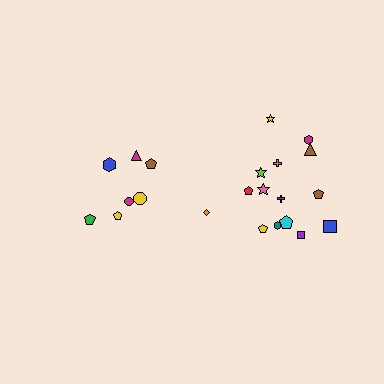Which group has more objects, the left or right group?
The right group.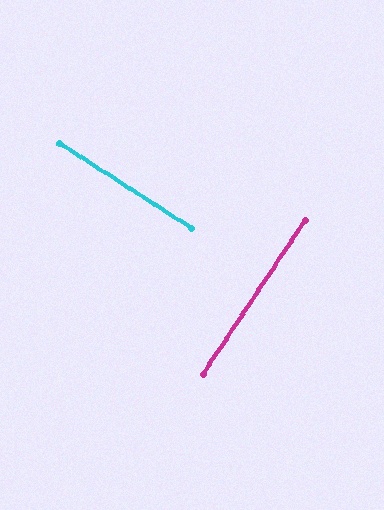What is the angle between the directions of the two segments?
Approximately 89 degrees.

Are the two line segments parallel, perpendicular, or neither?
Perpendicular — they meet at approximately 89°.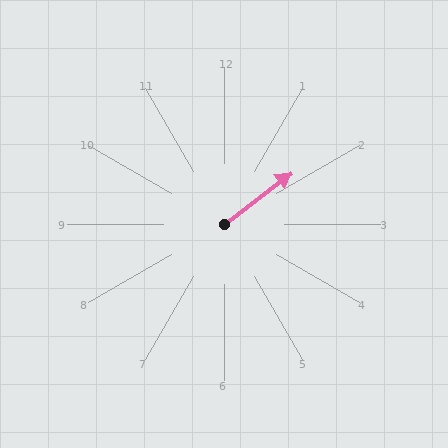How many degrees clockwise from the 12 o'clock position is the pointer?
Approximately 52 degrees.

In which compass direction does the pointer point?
Northeast.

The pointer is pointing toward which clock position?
Roughly 2 o'clock.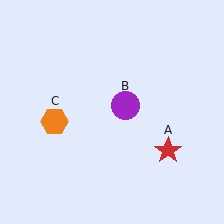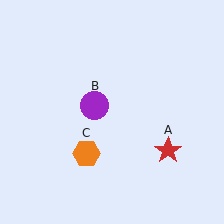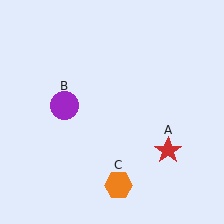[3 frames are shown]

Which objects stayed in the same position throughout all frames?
Red star (object A) remained stationary.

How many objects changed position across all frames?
2 objects changed position: purple circle (object B), orange hexagon (object C).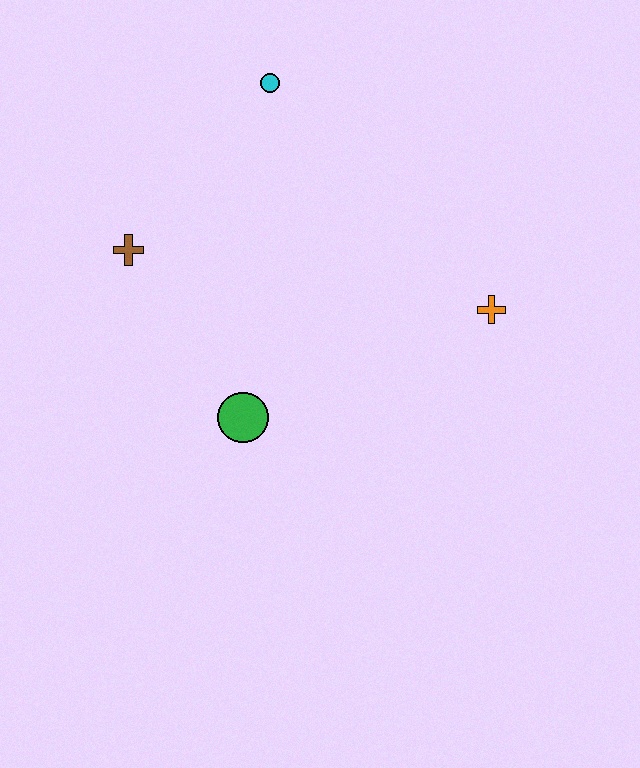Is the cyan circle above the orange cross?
Yes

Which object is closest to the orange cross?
The green circle is closest to the orange cross.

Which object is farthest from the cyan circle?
The green circle is farthest from the cyan circle.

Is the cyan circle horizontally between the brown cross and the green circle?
No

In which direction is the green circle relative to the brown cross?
The green circle is below the brown cross.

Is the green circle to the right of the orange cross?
No